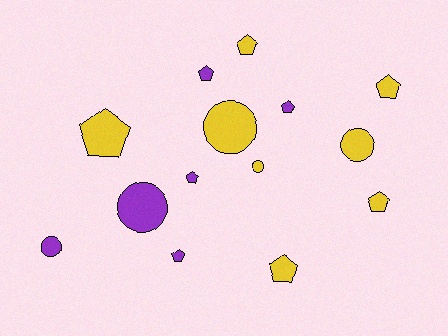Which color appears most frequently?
Yellow, with 8 objects.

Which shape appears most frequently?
Pentagon, with 9 objects.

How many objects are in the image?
There are 14 objects.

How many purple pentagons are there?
There are 4 purple pentagons.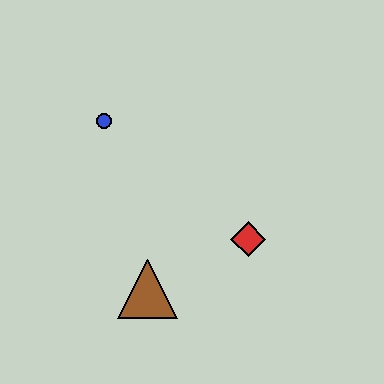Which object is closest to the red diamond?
The brown triangle is closest to the red diamond.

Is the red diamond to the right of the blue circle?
Yes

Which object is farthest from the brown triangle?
The blue circle is farthest from the brown triangle.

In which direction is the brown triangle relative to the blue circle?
The brown triangle is below the blue circle.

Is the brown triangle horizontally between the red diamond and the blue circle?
Yes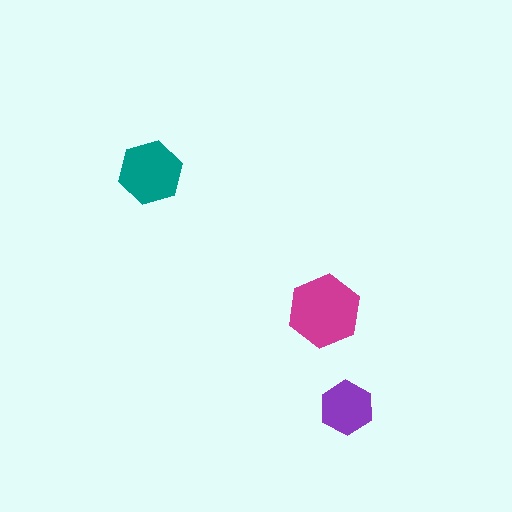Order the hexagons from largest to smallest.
the magenta one, the teal one, the purple one.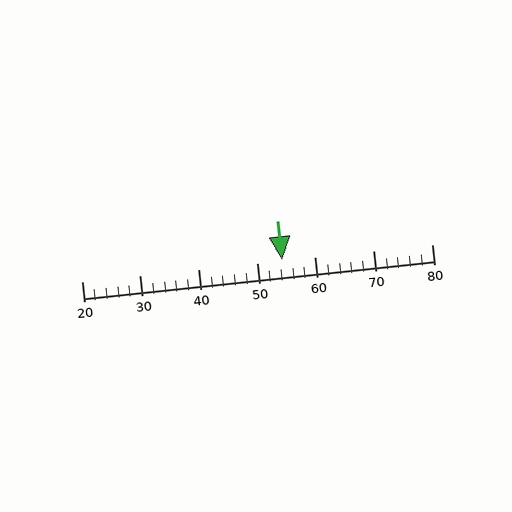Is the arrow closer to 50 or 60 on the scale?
The arrow is closer to 50.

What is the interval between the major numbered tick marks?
The major tick marks are spaced 10 units apart.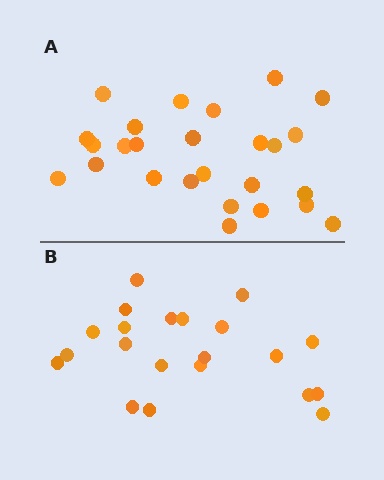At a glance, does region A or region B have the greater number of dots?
Region A (the top region) has more dots.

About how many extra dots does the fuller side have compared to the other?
Region A has about 5 more dots than region B.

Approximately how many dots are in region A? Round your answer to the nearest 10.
About 30 dots. (The exact count is 26, which rounds to 30.)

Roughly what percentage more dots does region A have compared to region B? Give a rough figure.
About 25% more.